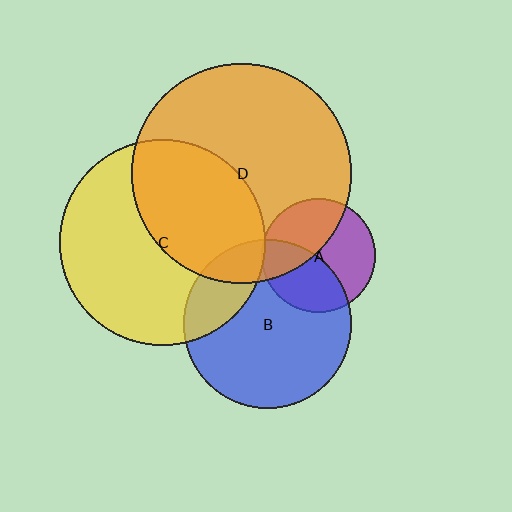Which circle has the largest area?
Circle D (orange).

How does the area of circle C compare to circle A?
Approximately 3.3 times.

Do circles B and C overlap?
Yes.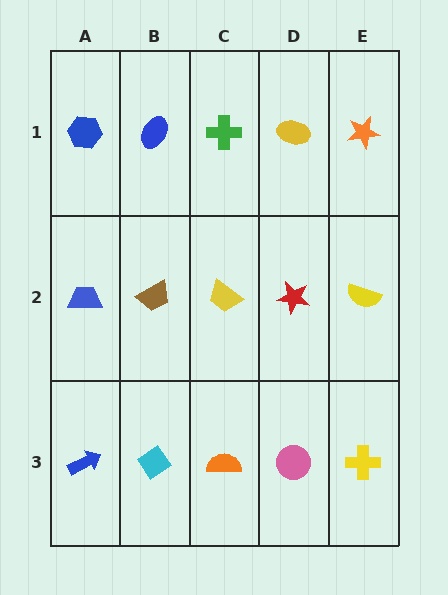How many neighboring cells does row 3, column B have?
3.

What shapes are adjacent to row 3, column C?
A yellow trapezoid (row 2, column C), a cyan diamond (row 3, column B), a pink circle (row 3, column D).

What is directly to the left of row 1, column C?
A blue ellipse.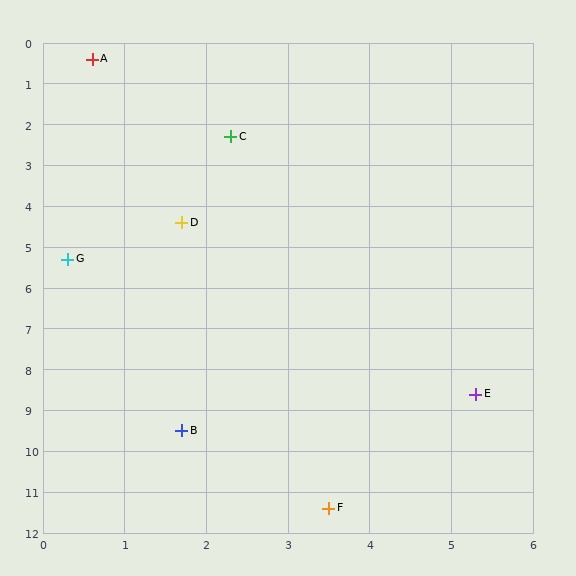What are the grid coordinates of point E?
Point E is at approximately (5.3, 8.6).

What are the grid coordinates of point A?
Point A is at approximately (0.6, 0.4).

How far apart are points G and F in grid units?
Points G and F are about 6.9 grid units apart.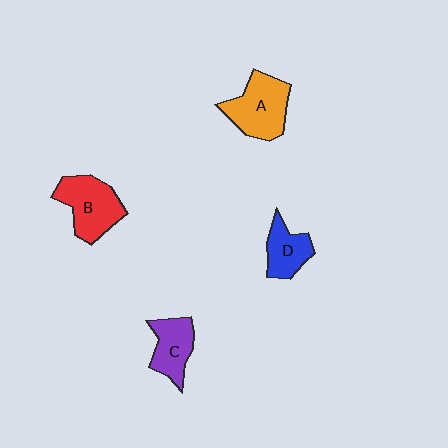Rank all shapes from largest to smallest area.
From largest to smallest: A (orange), B (red), C (purple), D (blue).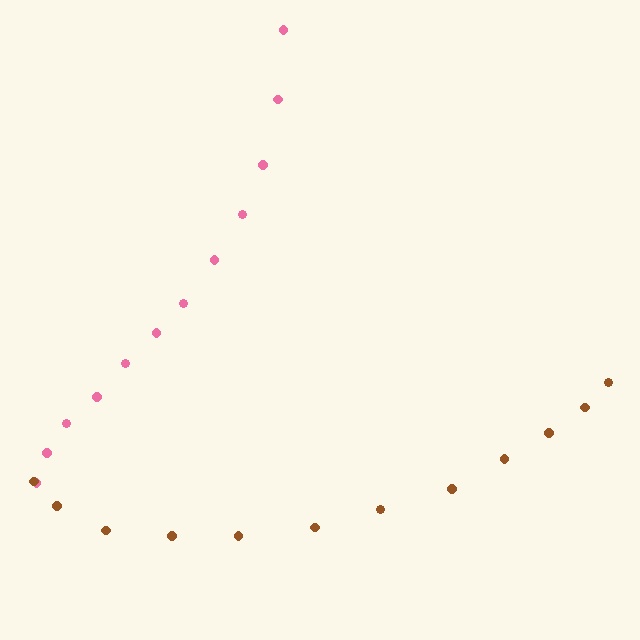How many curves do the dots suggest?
There are 2 distinct paths.